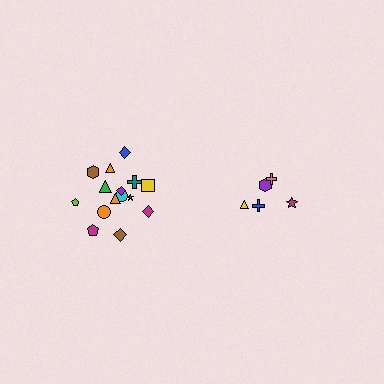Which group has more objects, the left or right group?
The left group.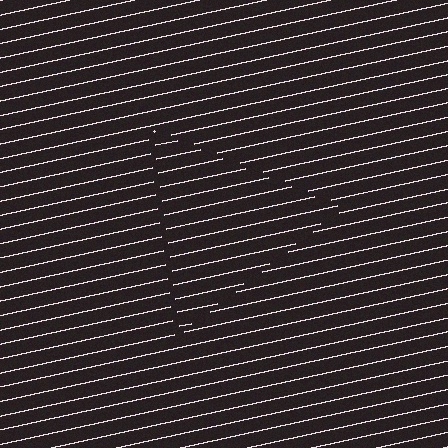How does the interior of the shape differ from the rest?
The interior of the shape contains the same grating, shifted by half a period — the contour is defined by the phase discontinuity where line-ends from the inner and outer gratings abut.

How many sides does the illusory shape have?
3 sides — the line-ends trace a triangle.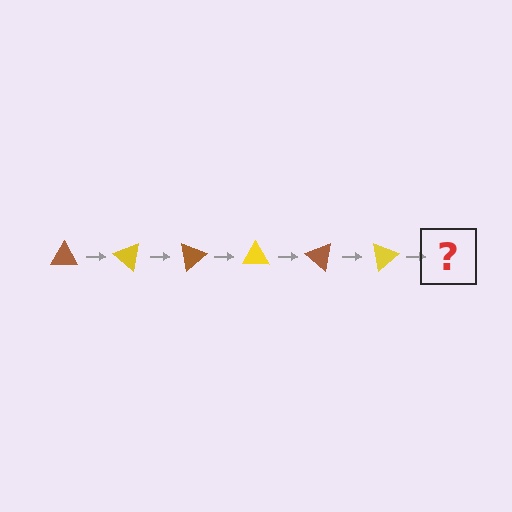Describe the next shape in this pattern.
It should be a brown triangle, rotated 240 degrees from the start.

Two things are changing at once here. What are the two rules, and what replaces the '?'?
The two rules are that it rotates 40 degrees each step and the color cycles through brown and yellow. The '?' should be a brown triangle, rotated 240 degrees from the start.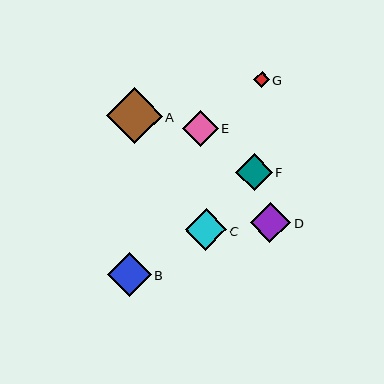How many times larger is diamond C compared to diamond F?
Diamond C is approximately 1.1 times the size of diamond F.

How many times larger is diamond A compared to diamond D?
Diamond A is approximately 1.4 times the size of diamond D.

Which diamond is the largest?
Diamond A is the largest with a size of approximately 55 pixels.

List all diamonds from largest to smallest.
From largest to smallest: A, B, C, D, F, E, G.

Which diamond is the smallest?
Diamond G is the smallest with a size of approximately 16 pixels.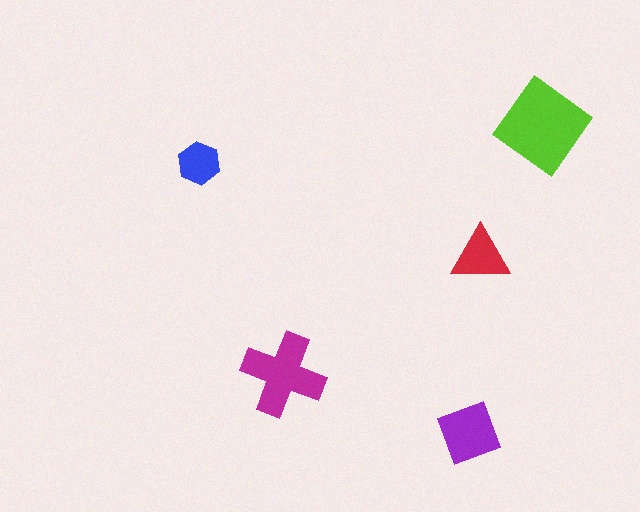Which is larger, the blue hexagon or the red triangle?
The red triangle.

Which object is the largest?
The lime diamond.